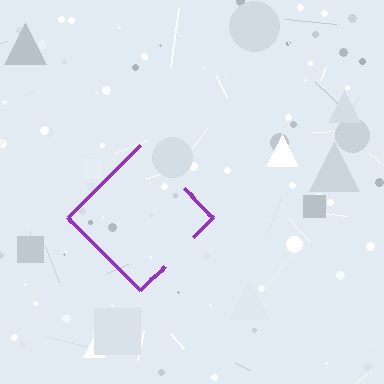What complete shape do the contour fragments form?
The contour fragments form a diamond.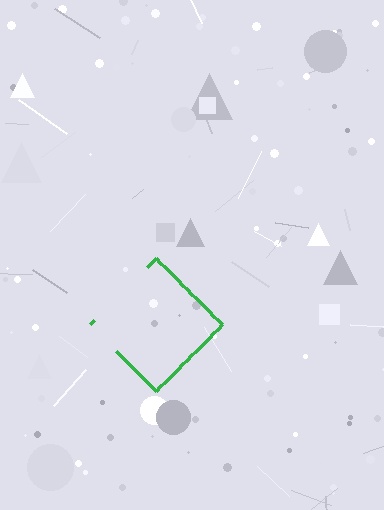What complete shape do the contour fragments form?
The contour fragments form a diamond.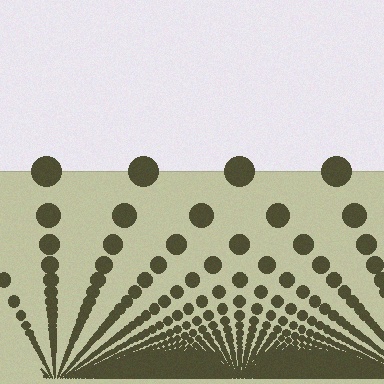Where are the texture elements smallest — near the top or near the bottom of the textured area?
Near the bottom.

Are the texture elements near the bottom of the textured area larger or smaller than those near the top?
Smaller. The gradient is inverted — elements near the bottom are smaller and denser.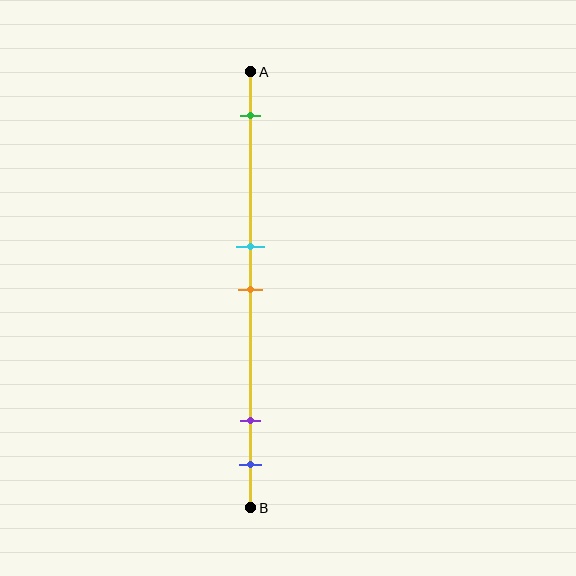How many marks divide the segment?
There are 5 marks dividing the segment.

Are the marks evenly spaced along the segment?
No, the marks are not evenly spaced.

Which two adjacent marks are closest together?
The cyan and orange marks are the closest adjacent pair.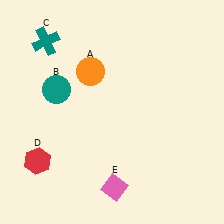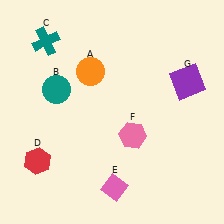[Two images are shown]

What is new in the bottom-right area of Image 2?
A pink hexagon (F) was added in the bottom-right area of Image 2.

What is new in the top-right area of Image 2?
A purple square (G) was added in the top-right area of Image 2.